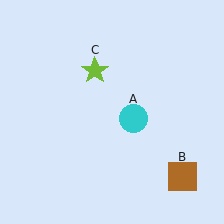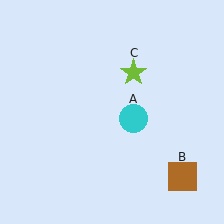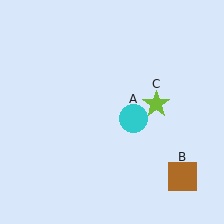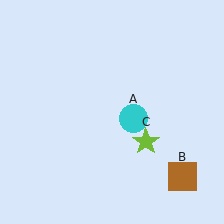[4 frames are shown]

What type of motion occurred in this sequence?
The lime star (object C) rotated clockwise around the center of the scene.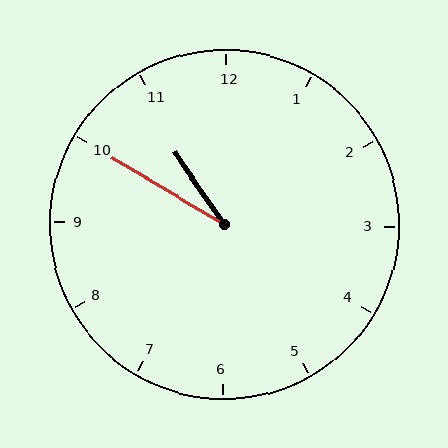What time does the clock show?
10:50.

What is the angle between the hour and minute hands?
Approximately 25 degrees.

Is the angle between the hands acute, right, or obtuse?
It is acute.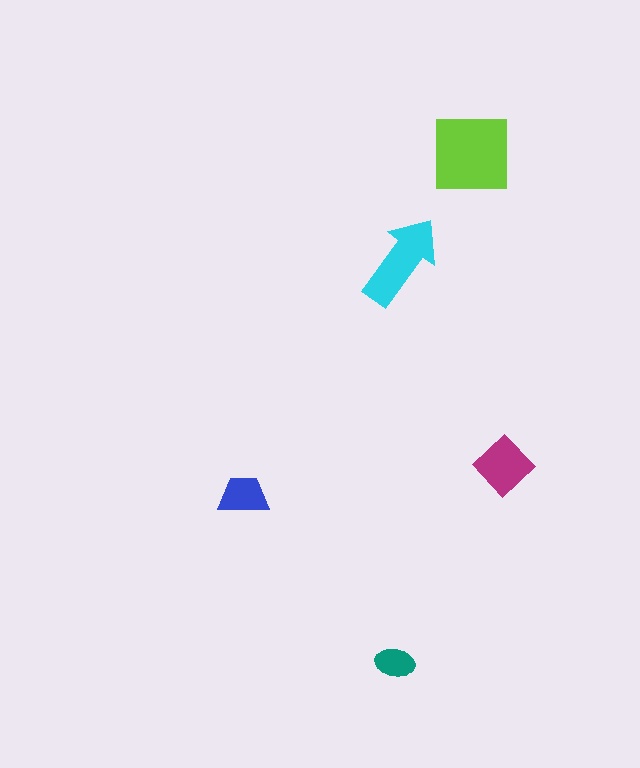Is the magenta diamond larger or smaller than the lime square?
Smaller.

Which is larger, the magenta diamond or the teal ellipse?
The magenta diamond.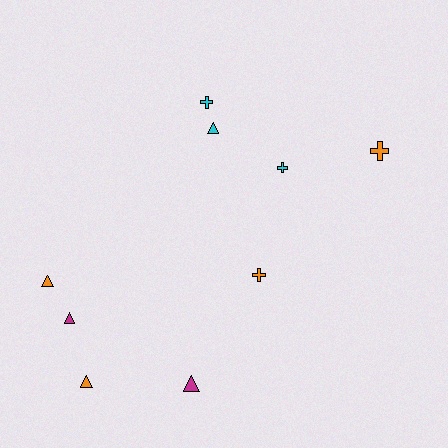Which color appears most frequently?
Orange, with 4 objects.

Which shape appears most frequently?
Triangle, with 5 objects.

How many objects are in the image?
There are 9 objects.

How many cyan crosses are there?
There are 2 cyan crosses.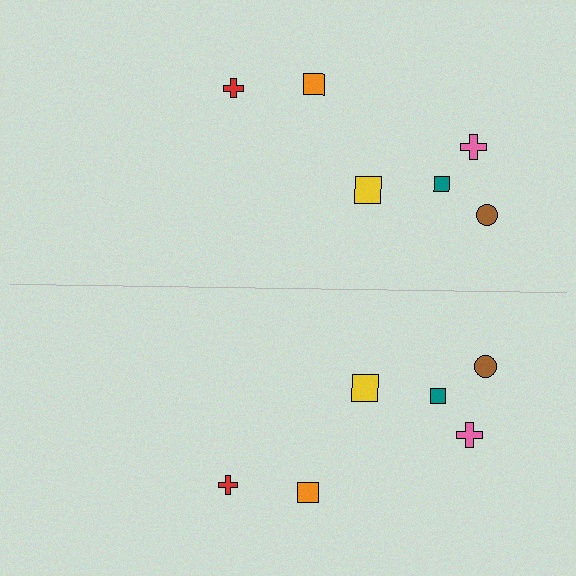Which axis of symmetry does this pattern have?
The pattern has a horizontal axis of symmetry running through the center of the image.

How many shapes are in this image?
There are 12 shapes in this image.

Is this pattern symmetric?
Yes, this pattern has bilateral (reflection) symmetry.